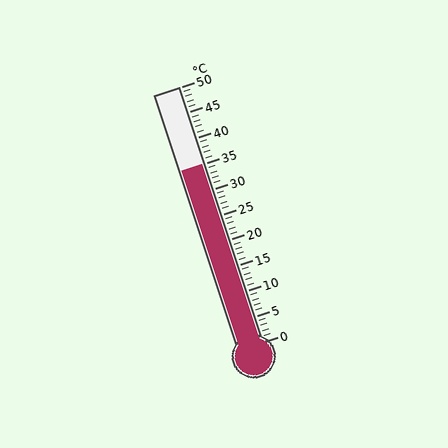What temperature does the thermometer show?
The thermometer shows approximately 35°C.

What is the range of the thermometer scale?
The thermometer scale ranges from 0°C to 50°C.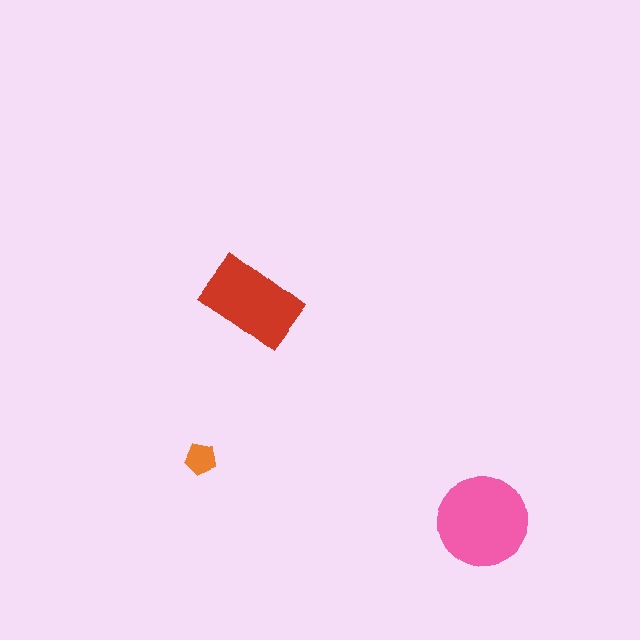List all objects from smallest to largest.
The orange pentagon, the red rectangle, the pink circle.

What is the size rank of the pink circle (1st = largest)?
1st.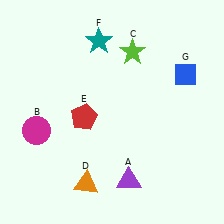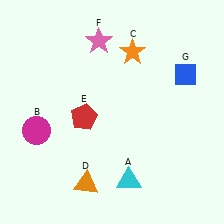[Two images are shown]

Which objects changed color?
A changed from purple to cyan. C changed from lime to orange. F changed from teal to pink.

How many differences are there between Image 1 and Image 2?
There are 3 differences between the two images.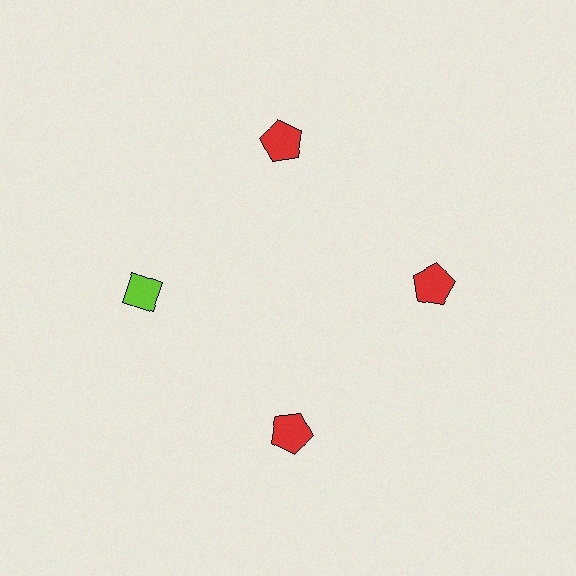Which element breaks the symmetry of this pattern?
The lime diamond at roughly the 9 o'clock position breaks the symmetry. All other shapes are red pentagons.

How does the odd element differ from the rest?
It differs in both color (lime instead of red) and shape (diamond instead of pentagon).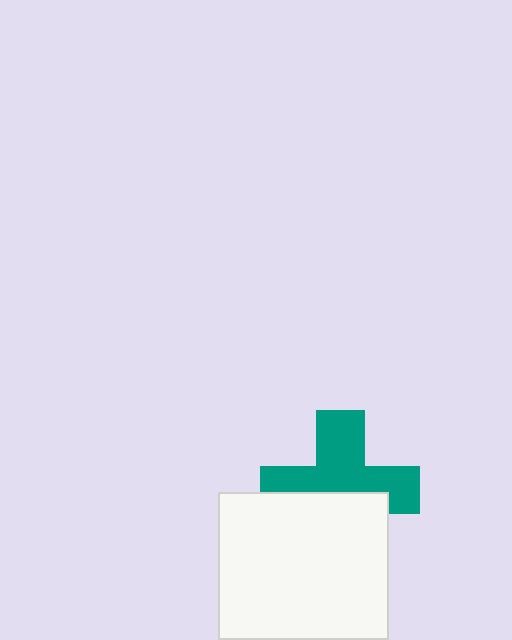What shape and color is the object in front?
The object in front is a white rectangle.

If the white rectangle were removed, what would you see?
You would see the complete teal cross.